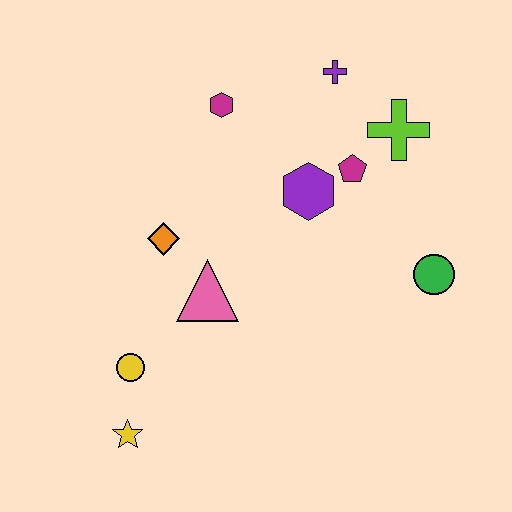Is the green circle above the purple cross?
No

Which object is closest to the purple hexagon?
The magenta pentagon is closest to the purple hexagon.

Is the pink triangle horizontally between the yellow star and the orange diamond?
No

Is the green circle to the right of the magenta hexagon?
Yes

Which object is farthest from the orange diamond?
The green circle is farthest from the orange diamond.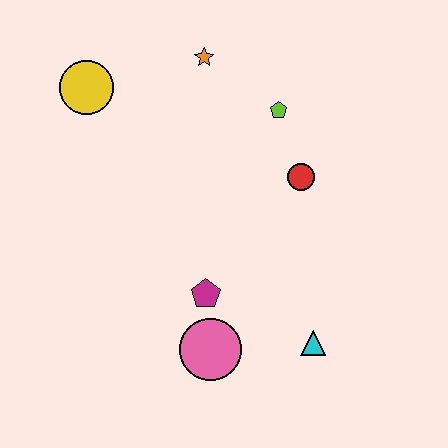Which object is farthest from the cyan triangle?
The yellow circle is farthest from the cyan triangle.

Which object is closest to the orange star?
The lime pentagon is closest to the orange star.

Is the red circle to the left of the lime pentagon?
No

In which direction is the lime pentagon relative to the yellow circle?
The lime pentagon is to the right of the yellow circle.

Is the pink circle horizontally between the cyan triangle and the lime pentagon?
No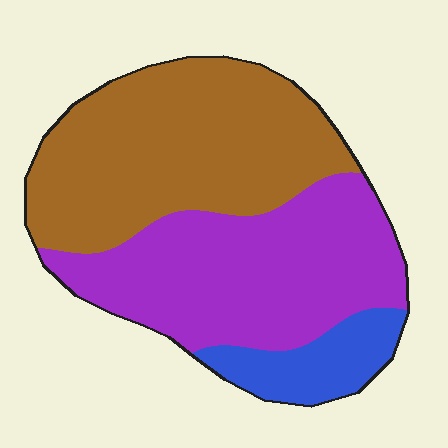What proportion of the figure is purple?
Purple covers roughly 40% of the figure.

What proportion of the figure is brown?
Brown covers about 45% of the figure.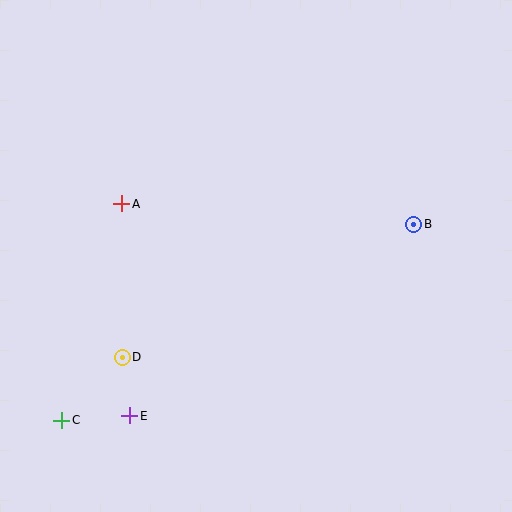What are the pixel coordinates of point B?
Point B is at (414, 224).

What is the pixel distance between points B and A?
The distance between B and A is 293 pixels.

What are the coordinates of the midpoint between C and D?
The midpoint between C and D is at (92, 389).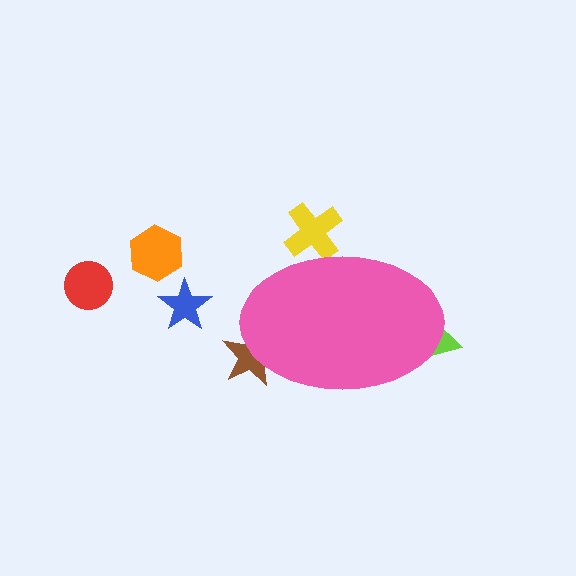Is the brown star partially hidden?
Yes, the brown star is partially hidden behind the pink ellipse.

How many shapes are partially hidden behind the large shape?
3 shapes are partially hidden.